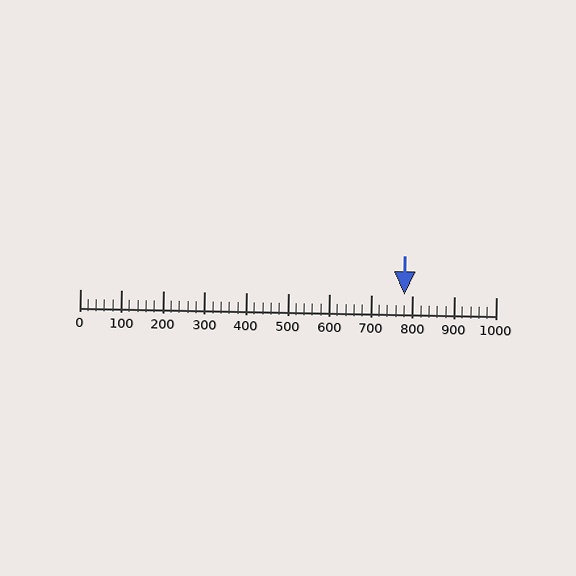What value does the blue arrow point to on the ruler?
The blue arrow points to approximately 780.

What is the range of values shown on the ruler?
The ruler shows values from 0 to 1000.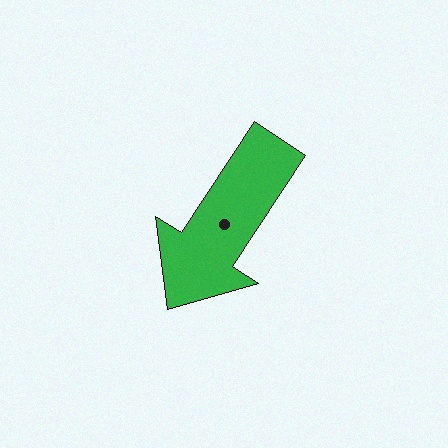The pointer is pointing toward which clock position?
Roughly 7 o'clock.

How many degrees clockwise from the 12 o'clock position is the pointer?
Approximately 213 degrees.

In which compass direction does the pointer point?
Southwest.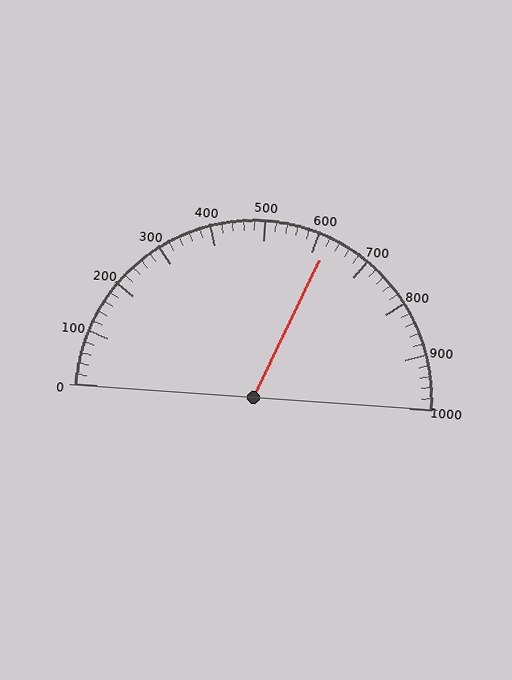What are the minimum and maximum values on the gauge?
The gauge ranges from 0 to 1000.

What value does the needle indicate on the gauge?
The needle indicates approximately 620.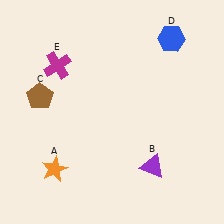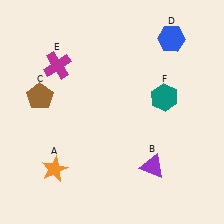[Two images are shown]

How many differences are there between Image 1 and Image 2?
There is 1 difference between the two images.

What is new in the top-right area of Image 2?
A teal hexagon (F) was added in the top-right area of Image 2.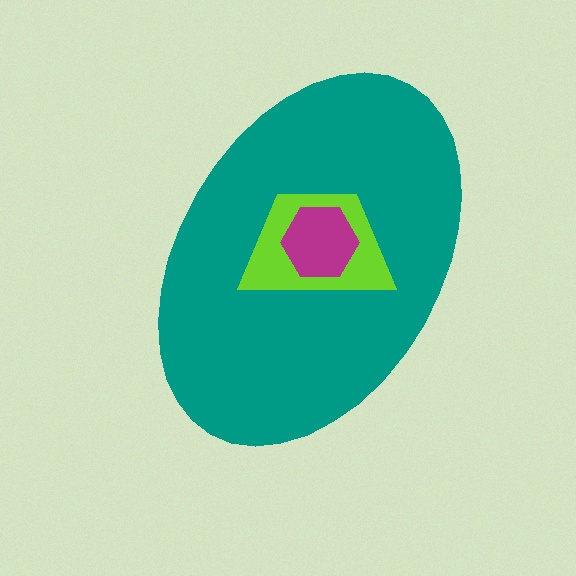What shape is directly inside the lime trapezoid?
The magenta hexagon.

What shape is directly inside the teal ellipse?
The lime trapezoid.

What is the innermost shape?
The magenta hexagon.